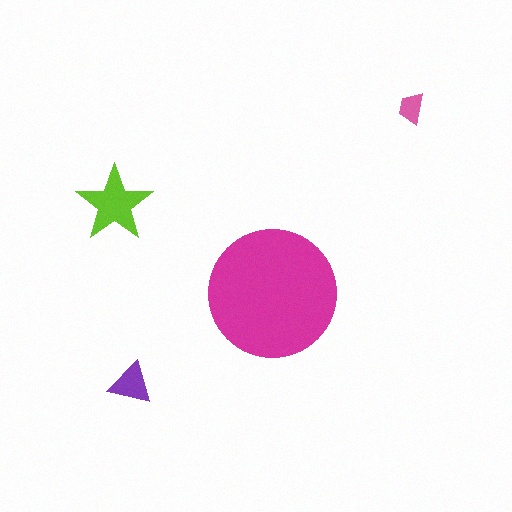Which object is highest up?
The pink trapezoid is topmost.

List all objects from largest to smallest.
The magenta circle, the lime star, the purple triangle, the pink trapezoid.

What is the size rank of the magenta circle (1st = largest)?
1st.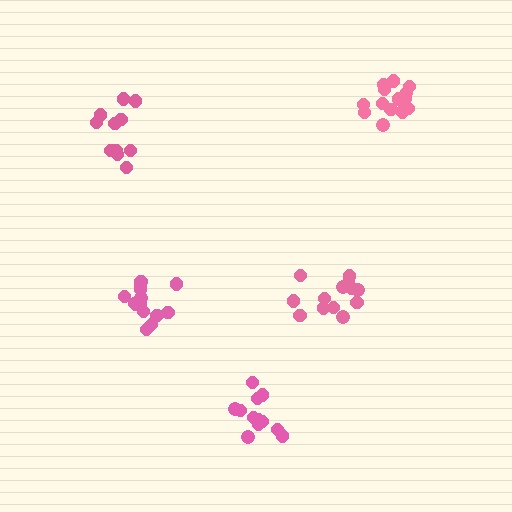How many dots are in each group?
Group 1: 15 dots, Group 2: 13 dots, Group 3: 11 dots, Group 4: 12 dots, Group 5: 16 dots (67 total).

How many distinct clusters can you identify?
There are 5 distinct clusters.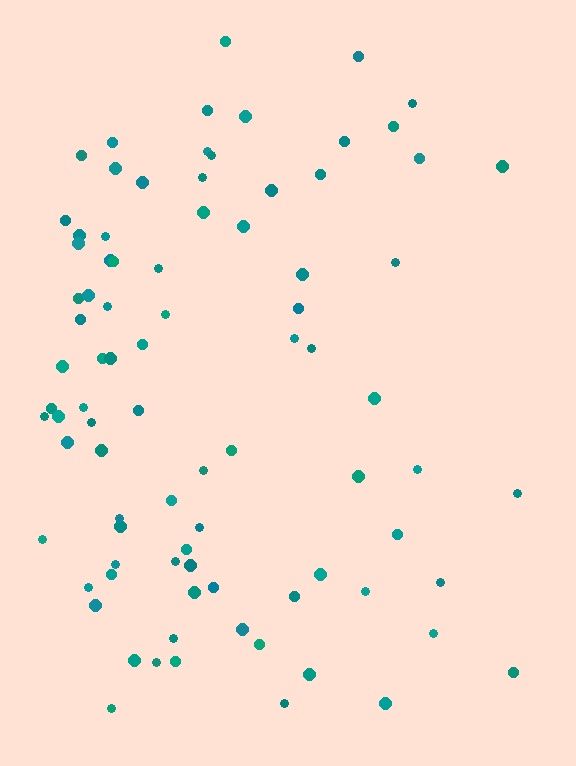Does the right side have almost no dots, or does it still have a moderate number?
Still a moderate number, just noticeably fewer than the left.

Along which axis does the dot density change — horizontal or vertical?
Horizontal.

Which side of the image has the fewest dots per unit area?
The right.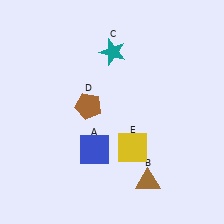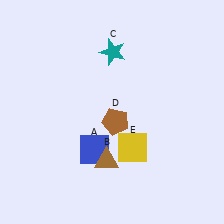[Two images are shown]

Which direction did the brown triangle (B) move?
The brown triangle (B) moved left.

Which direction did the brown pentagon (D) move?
The brown pentagon (D) moved right.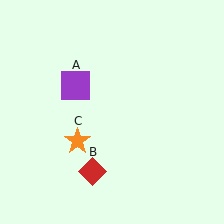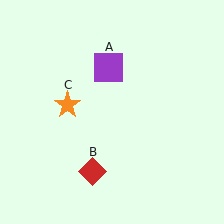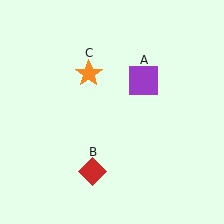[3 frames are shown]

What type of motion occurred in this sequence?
The purple square (object A), orange star (object C) rotated clockwise around the center of the scene.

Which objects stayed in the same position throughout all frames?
Red diamond (object B) remained stationary.